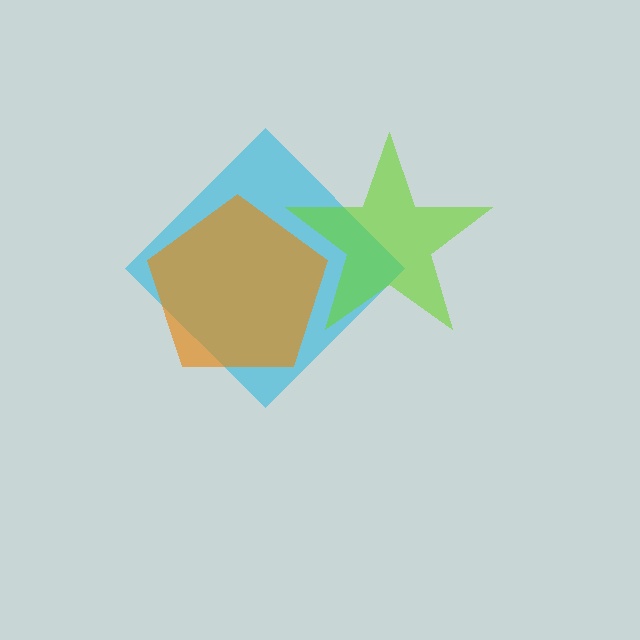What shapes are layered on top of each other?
The layered shapes are: a cyan diamond, an orange pentagon, a lime star.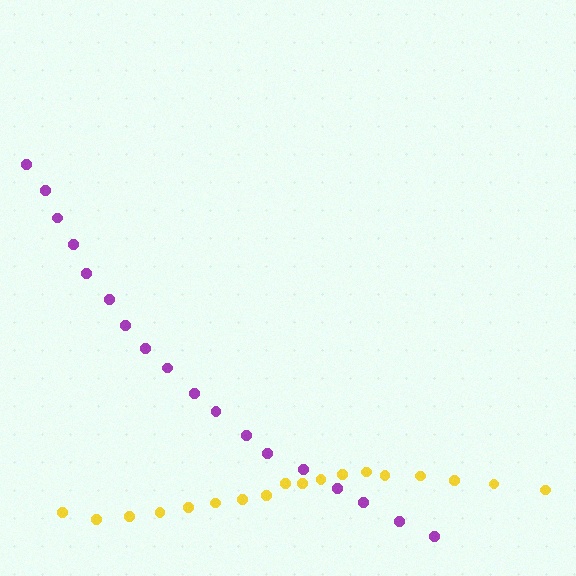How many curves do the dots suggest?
There are 2 distinct paths.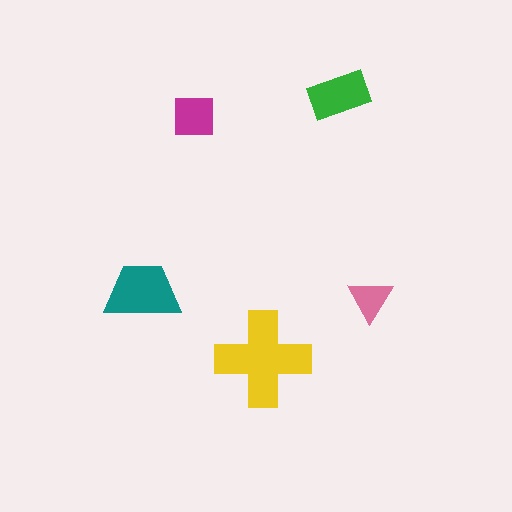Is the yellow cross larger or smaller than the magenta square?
Larger.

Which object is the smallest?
The pink triangle.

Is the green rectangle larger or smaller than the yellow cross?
Smaller.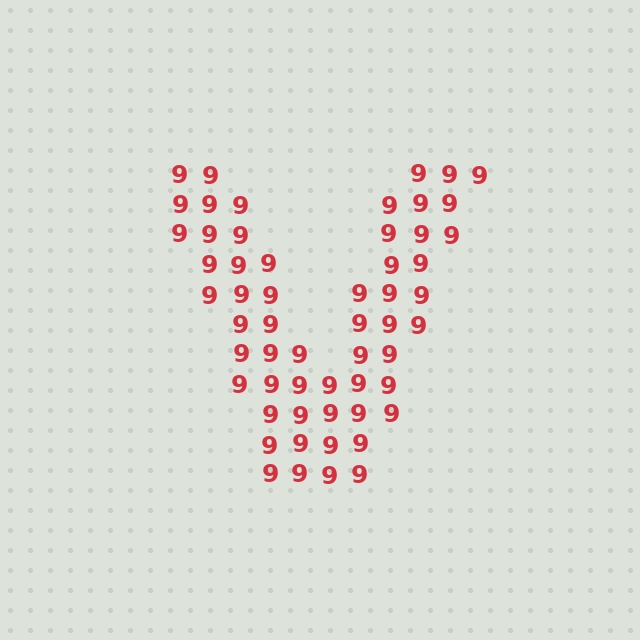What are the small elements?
The small elements are digit 9's.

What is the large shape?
The large shape is the letter V.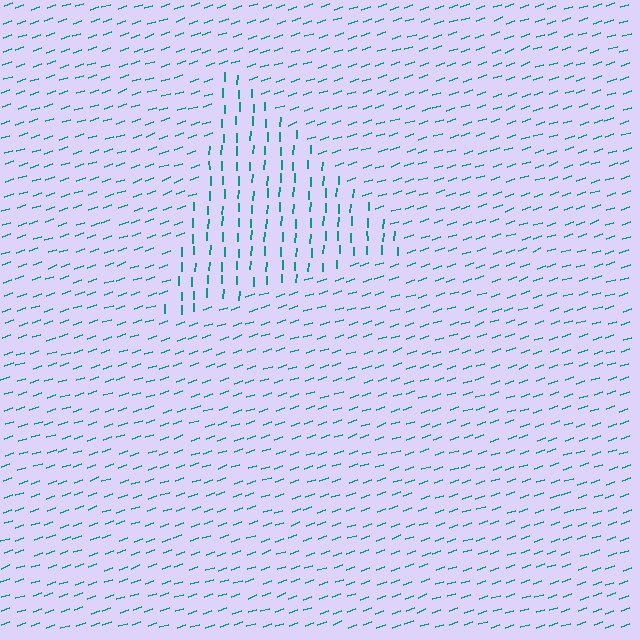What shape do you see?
I see a triangle.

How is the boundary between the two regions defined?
The boundary is defined purely by a change in line orientation (approximately 69 degrees difference). All lines are the same color and thickness.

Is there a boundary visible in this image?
Yes, there is a texture boundary formed by a change in line orientation.